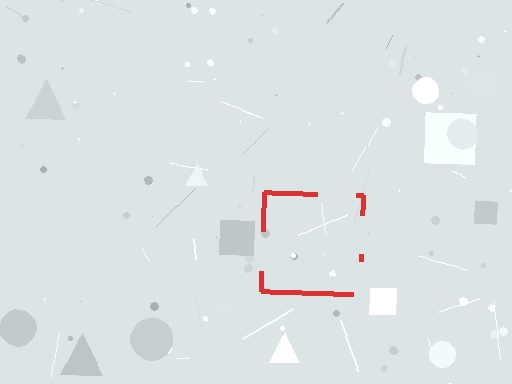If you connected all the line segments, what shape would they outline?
They would outline a square.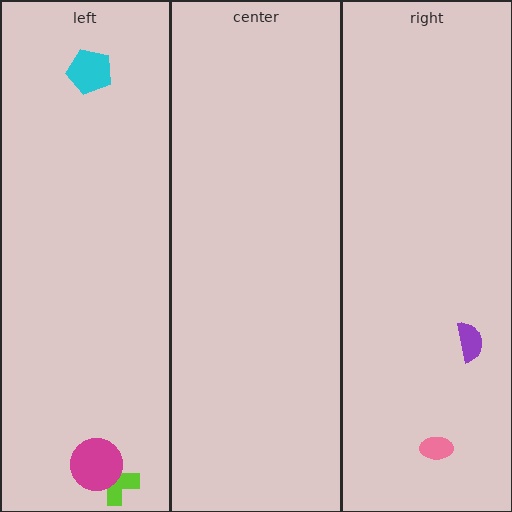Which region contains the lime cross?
The left region.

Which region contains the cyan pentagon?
The left region.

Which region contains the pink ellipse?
The right region.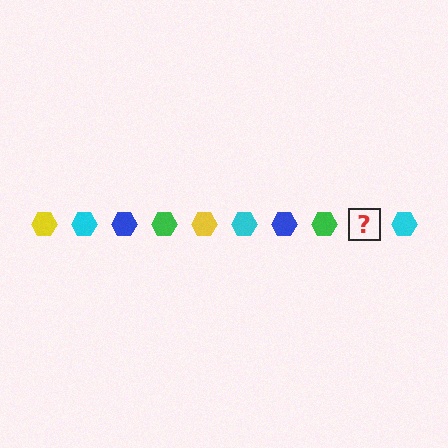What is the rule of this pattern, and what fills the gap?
The rule is that the pattern cycles through yellow, cyan, blue, green hexagons. The gap should be filled with a yellow hexagon.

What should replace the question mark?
The question mark should be replaced with a yellow hexagon.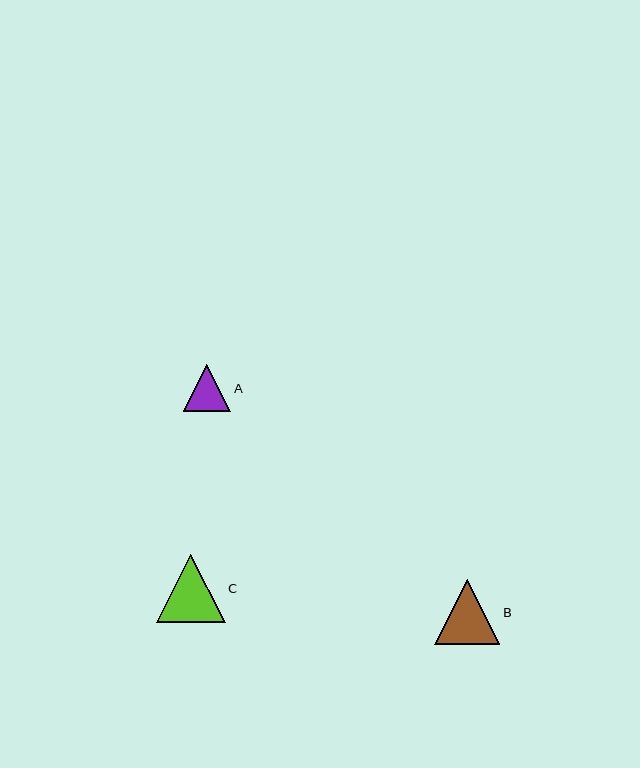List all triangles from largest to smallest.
From largest to smallest: C, B, A.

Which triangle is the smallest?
Triangle A is the smallest with a size of approximately 48 pixels.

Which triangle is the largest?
Triangle C is the largest with a size of approximately 69 pixels.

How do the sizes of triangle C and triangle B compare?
Triangle C and triangle B are approximately the same size.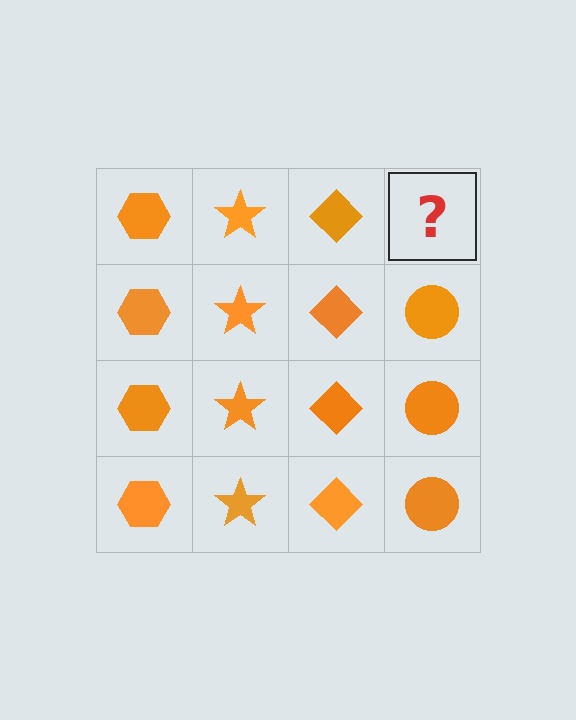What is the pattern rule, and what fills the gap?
The rule is that each column has a consistent shape. The gap should be filled with an orange circle.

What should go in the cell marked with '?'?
The missing cell should contain an orange circle.